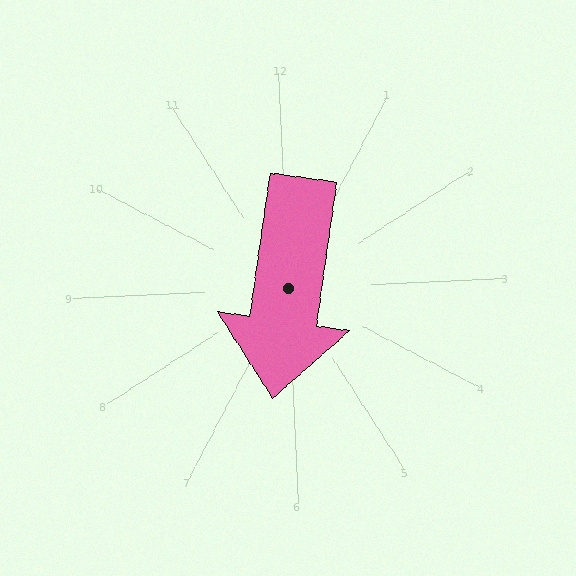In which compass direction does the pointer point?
South.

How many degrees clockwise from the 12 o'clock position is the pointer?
Approximately 191 degrees.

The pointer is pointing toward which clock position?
Roughly 6 o'clock.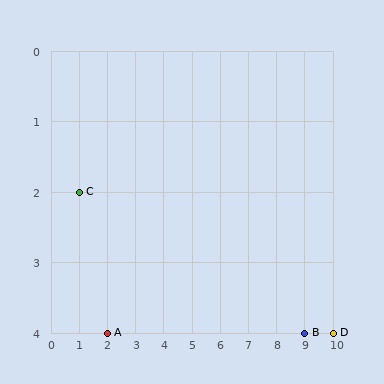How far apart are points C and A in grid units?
Points C and A are 1 column and 2 rows apart (about 2.2 grid units diagonally).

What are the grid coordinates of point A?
Point A is at grid coordinates (2, 4).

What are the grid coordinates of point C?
Point C is at grid coordinates (1, 2).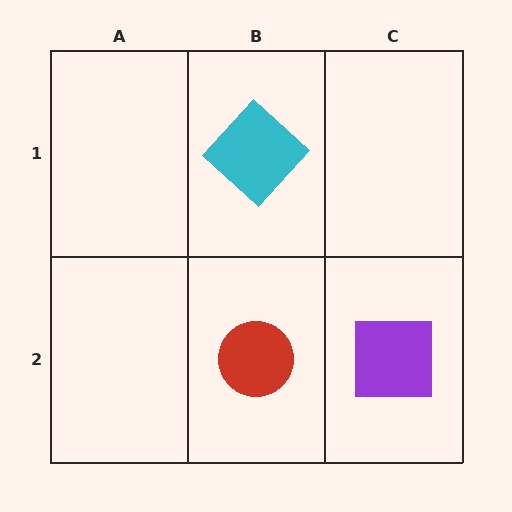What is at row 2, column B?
A red circle.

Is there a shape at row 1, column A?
No, that cell is empty.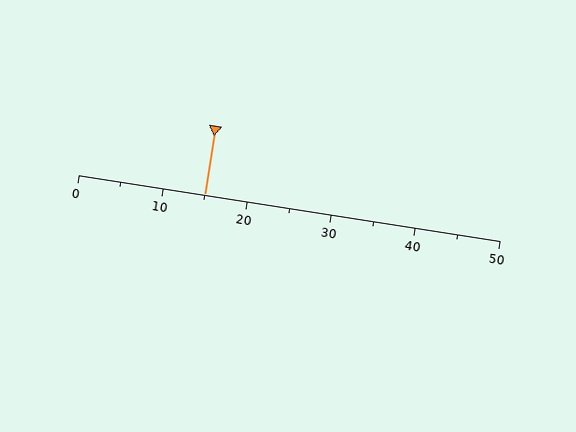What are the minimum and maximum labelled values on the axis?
The axis runs from 0 to 50.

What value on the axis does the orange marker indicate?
The marker indicates approximately 15.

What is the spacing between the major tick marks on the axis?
The major ticks are spaced 10 apart.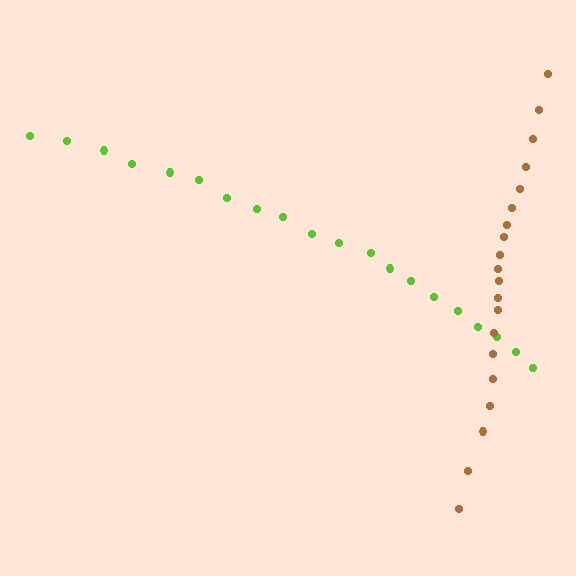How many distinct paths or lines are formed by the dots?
There are 2 distinct paths.